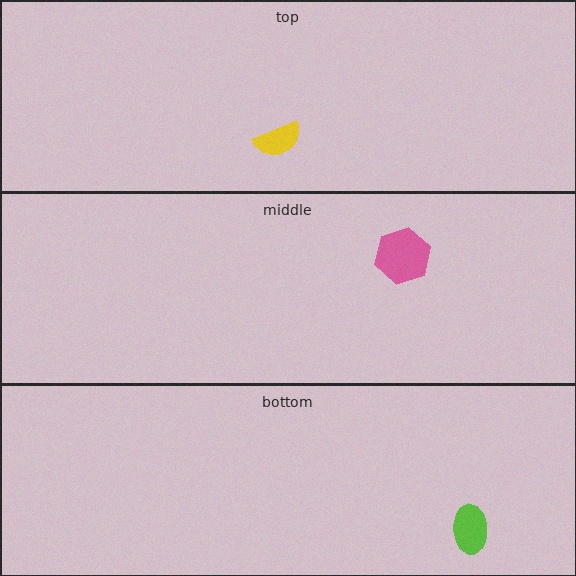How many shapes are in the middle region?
1.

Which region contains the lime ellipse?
The bottom region.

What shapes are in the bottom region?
The lime ellipse.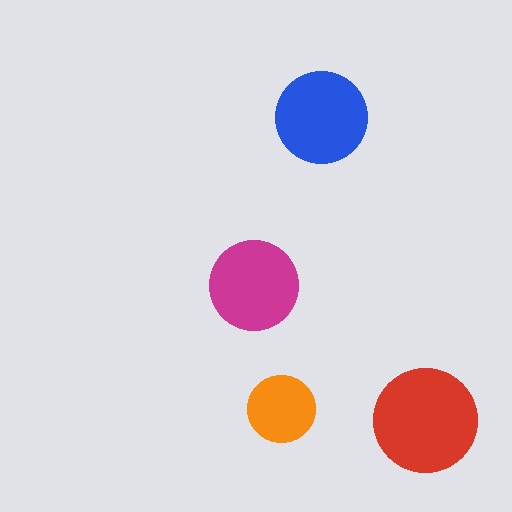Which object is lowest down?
The red circle is bottommost.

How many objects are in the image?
There are 4 objects in the image.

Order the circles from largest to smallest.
the red one, the blue one, the magenta one, the orange one.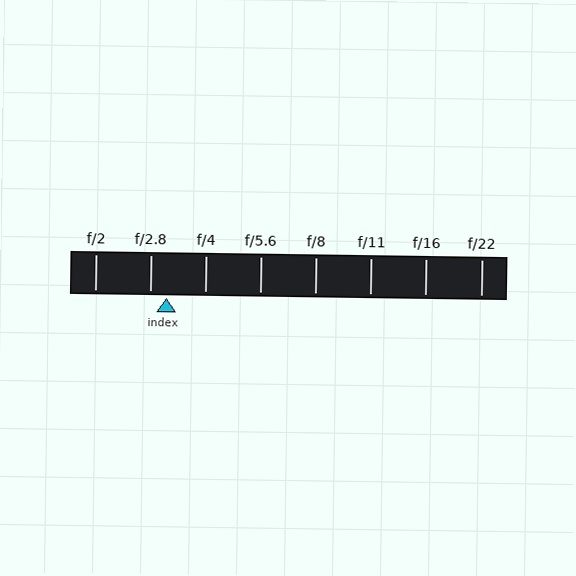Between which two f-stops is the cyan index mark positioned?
The index mark is between f/2.8 and f/4.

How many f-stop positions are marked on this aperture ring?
There are 8 f-stop positions marked.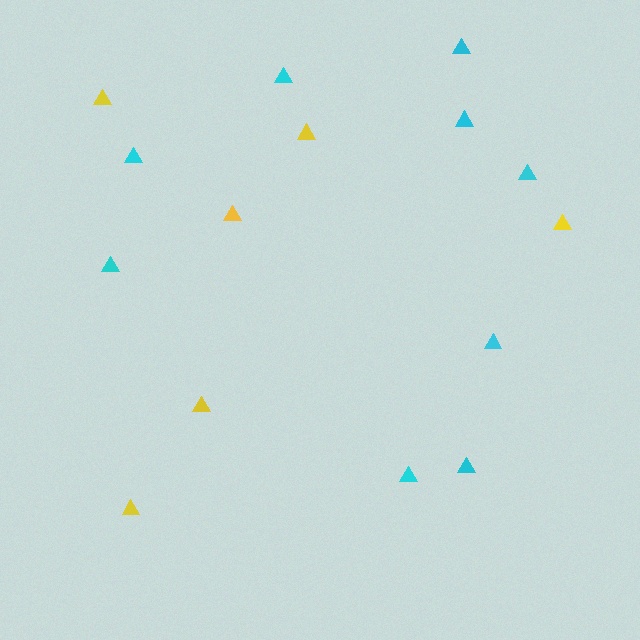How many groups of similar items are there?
There are 2 groups: one group of yellow triangles (6) and one group of cyan triangles (9).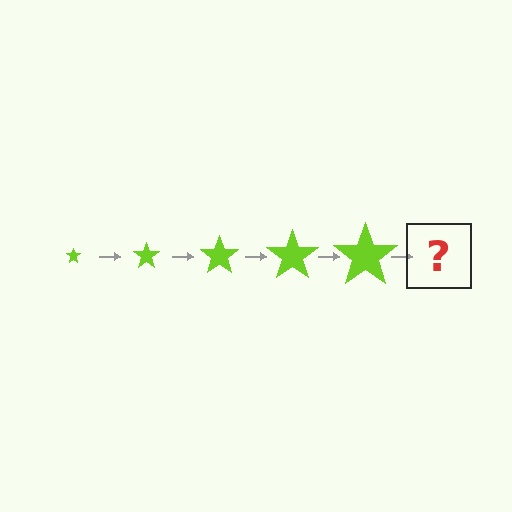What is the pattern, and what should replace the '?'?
The pattern is that the star gets progressively larger each step. The '?' should be a lime star, larger than the previous one.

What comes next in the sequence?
The next element should be a lime star, larger than the previous one.